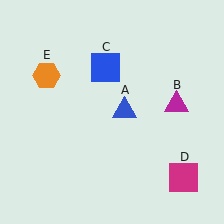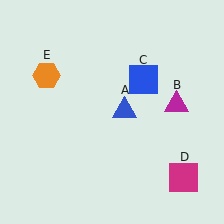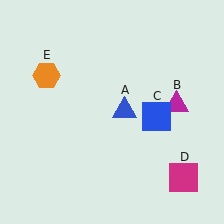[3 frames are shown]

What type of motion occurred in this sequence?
The blue square (object C) rotated clockwise around the center of the scene.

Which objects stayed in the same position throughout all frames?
Blue triangle (object A) and magenta triangle (object B) and magenta square (object D) and orange hexagon (object E) remained stationary.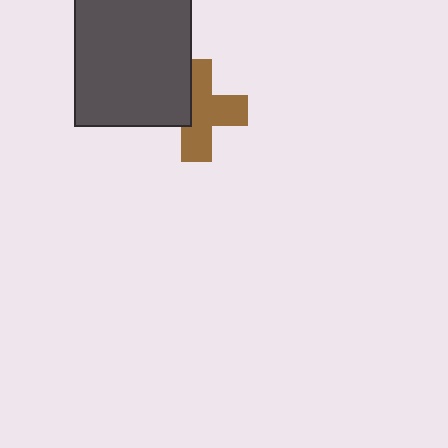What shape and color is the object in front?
The object in front is a dark gray rectangle.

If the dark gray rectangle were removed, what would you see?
You would see the complete brown cross.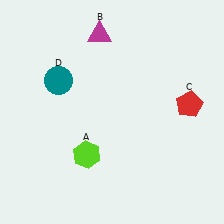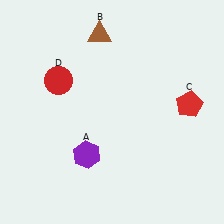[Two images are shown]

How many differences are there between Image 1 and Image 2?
There are 3 differences between the two images.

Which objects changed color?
A changed from lime to purple. B changed from magenta to brown. D changed from teal to red.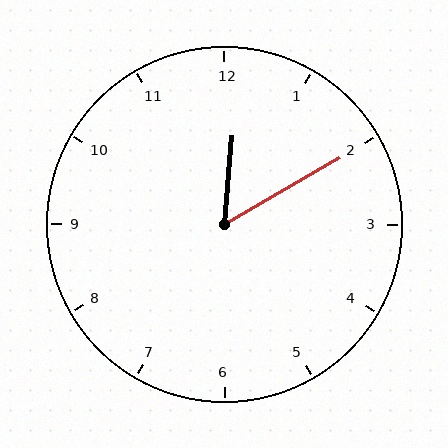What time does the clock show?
12:10.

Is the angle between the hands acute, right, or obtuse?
It is acute.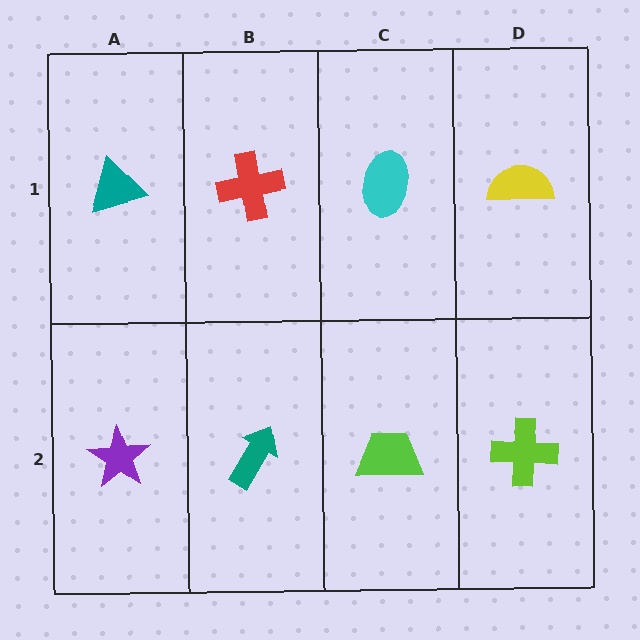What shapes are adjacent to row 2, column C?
A cyan ellipse (row 1, column C), a teal arrow (row 2, column B), a lime cross (row 2, column D).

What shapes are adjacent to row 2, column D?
A yellow semicircle (row 1, column D), a lime trapezoid (row 2, column C).